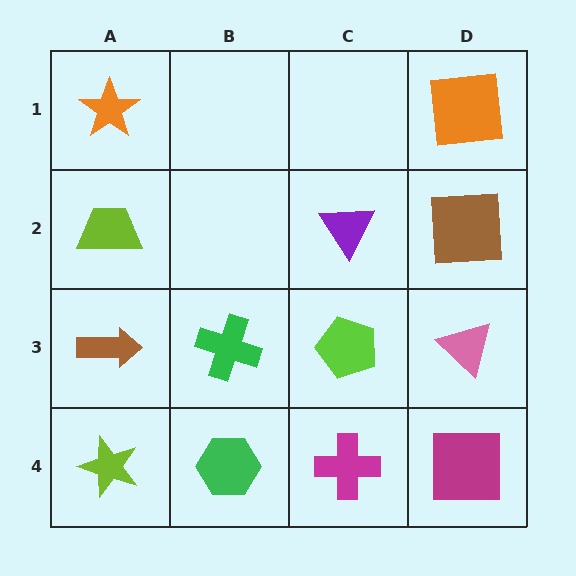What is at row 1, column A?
An orange star.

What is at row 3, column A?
A brown arrow.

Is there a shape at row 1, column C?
No, that cell is empty.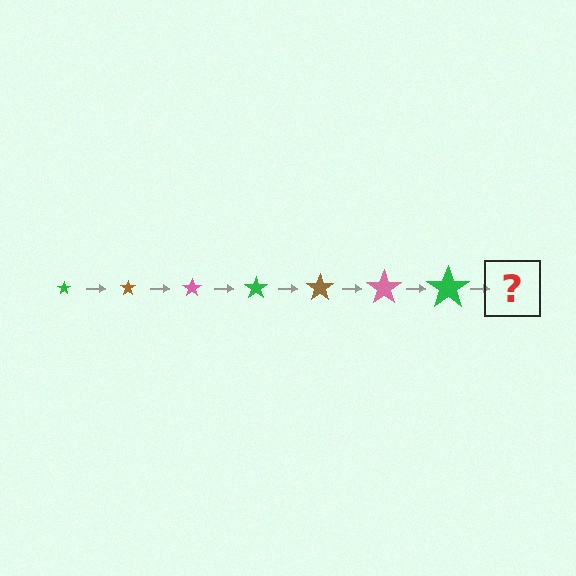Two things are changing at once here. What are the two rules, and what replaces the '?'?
The two rules are that the star grows larger each step and the color cycles through green, brown, and pink. The '?' should be a brown star, larger than the previous one.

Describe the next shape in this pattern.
It should be a brown star, larger than the previous one.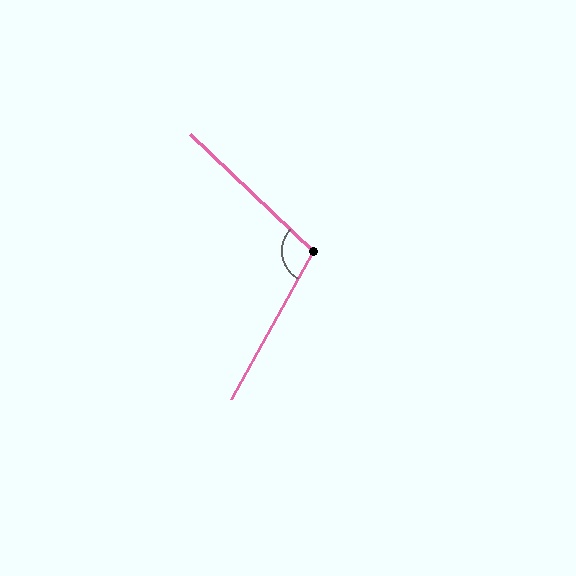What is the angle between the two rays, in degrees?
Approximately 104 degrees.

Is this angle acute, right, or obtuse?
It is obtuse.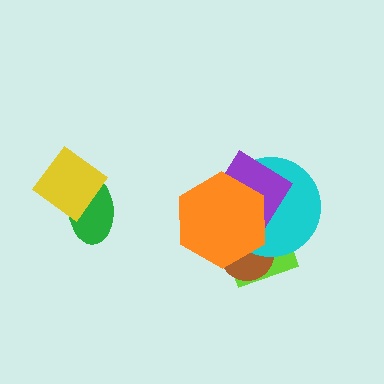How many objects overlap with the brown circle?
3 objects overlap with the brown circle.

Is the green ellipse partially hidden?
Yes, it is partially covered by another shape.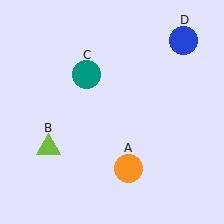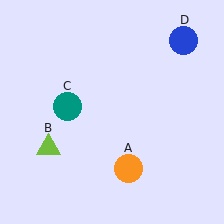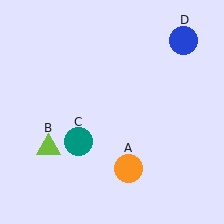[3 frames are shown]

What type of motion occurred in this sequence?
The teal circle (object C) rotated counterclockwise around the center of the scene.